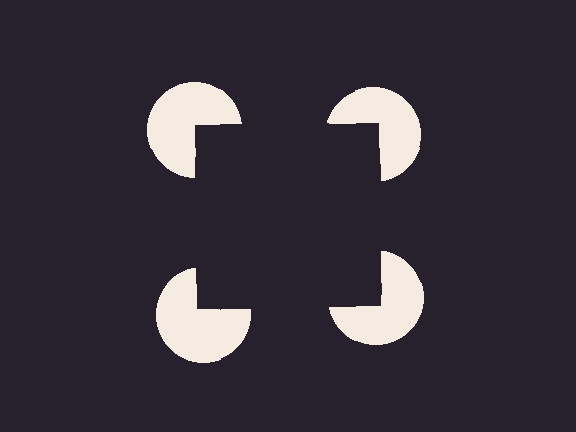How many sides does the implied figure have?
4 sides.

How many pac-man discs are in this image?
There are 4 — one at each vertex of the illusory square.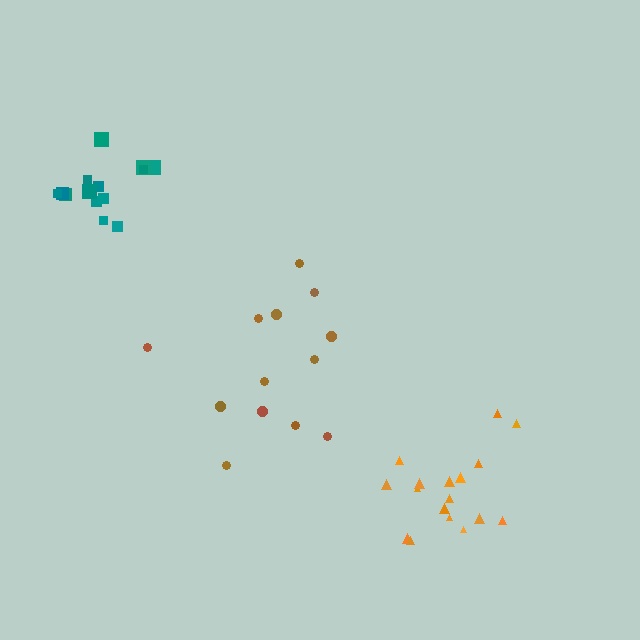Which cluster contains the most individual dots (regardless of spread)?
Orange (17).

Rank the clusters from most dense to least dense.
teal, orange, brown.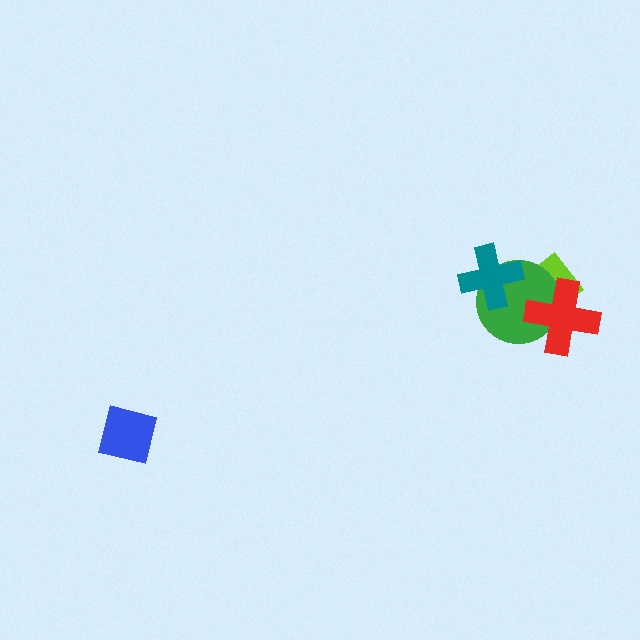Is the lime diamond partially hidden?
Yes, it is partially covered by another shape.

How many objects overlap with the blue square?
0 objects overlap with the blue square.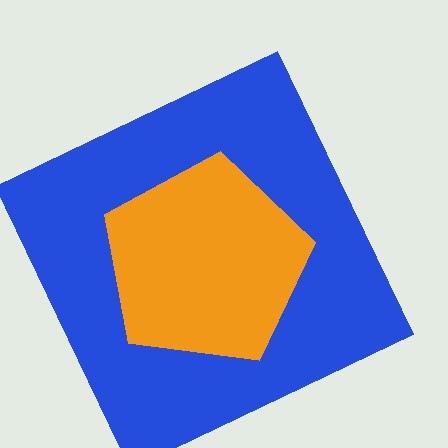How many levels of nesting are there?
2.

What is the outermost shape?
The blue square.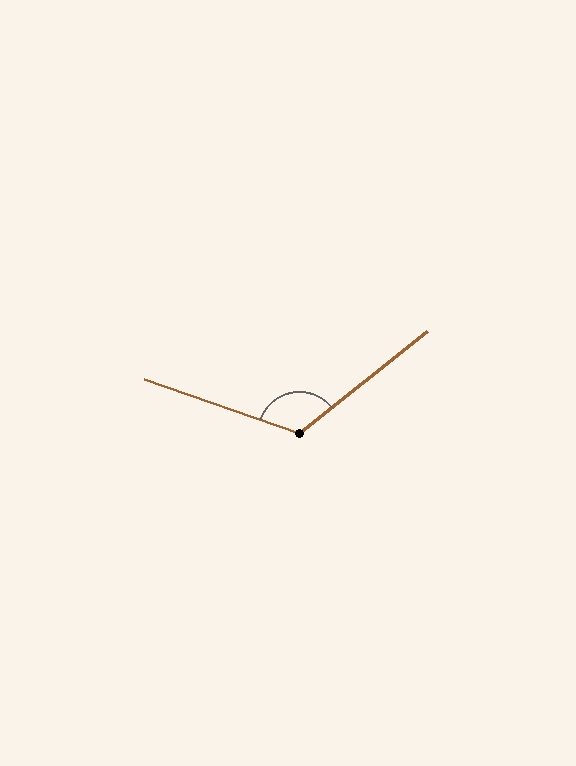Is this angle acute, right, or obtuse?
It is obtuse.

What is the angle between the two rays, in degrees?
Approximately 122 degrees.